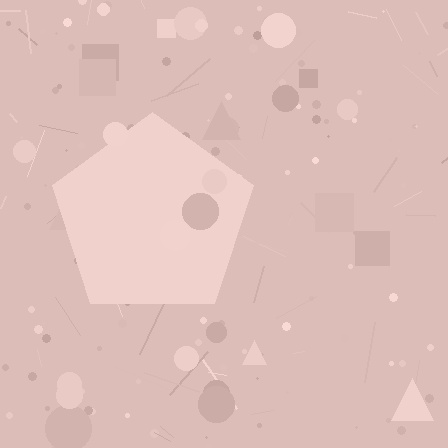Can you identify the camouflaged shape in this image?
The camouflaged shape is a pentagon.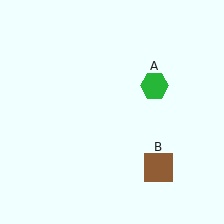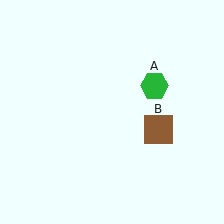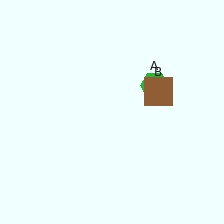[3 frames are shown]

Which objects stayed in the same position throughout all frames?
Green hexagon (object A) remained stationary.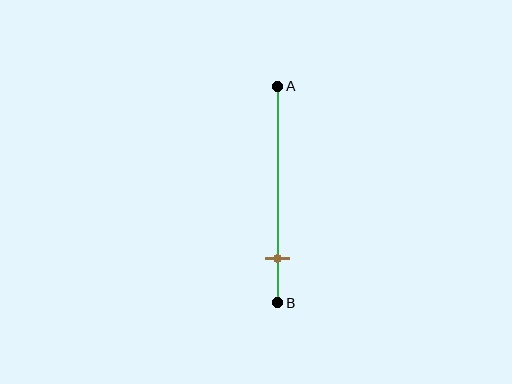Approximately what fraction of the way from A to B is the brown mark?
The brown mark is approximately 80% of the way from A to B.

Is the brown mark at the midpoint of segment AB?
No, the mark is at about 80% from A, not at the 50% midpoint.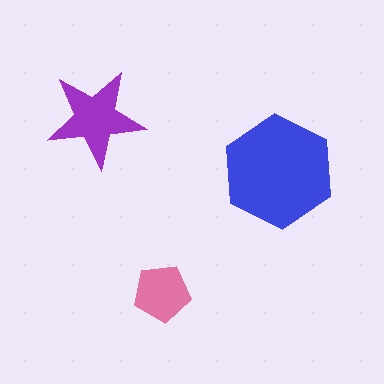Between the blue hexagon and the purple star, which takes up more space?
The blue hexagon.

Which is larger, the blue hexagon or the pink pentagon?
The blue hexagon.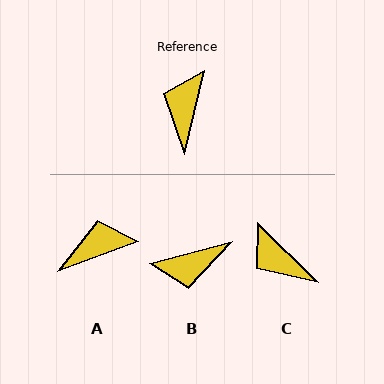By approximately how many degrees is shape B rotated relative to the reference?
Approximately 118 degrees counter-clockwise.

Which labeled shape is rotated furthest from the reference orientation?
B, about 118 degrees away.